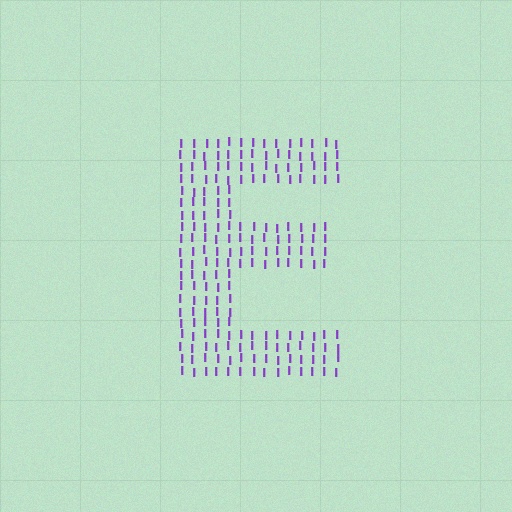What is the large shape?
The large shape is the letter E.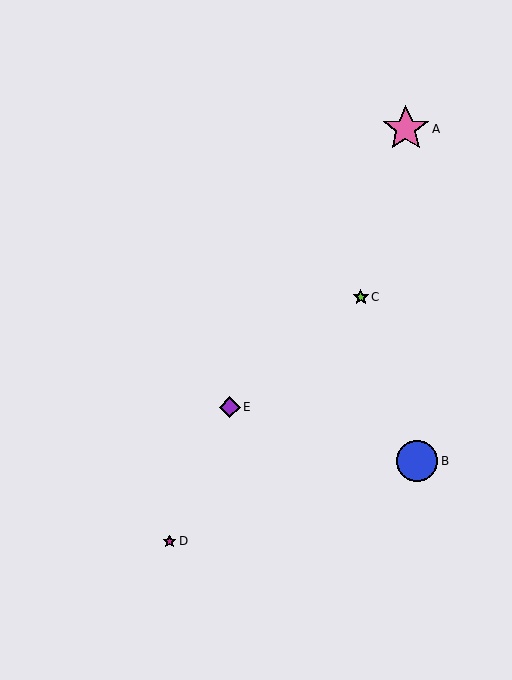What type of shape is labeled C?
Shape C is a lime star.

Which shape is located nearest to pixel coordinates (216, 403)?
The purple diamond (labeled E) at (230, 407) is nearest to that location.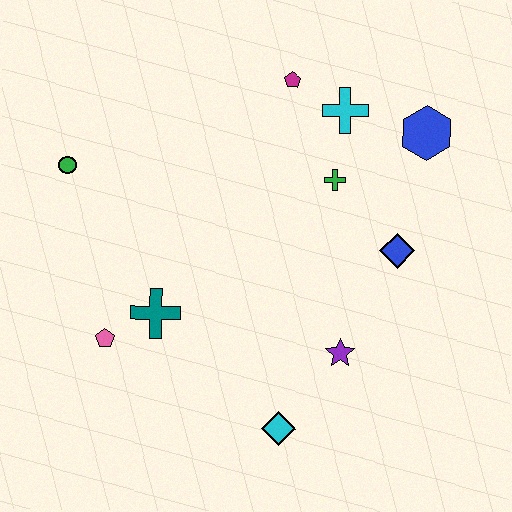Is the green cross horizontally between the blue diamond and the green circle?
Yes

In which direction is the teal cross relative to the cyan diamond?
The teal cross is to the left of the cyan diamond.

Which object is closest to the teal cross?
The pink pentagon is closest to the teal cross.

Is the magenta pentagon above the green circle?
Yes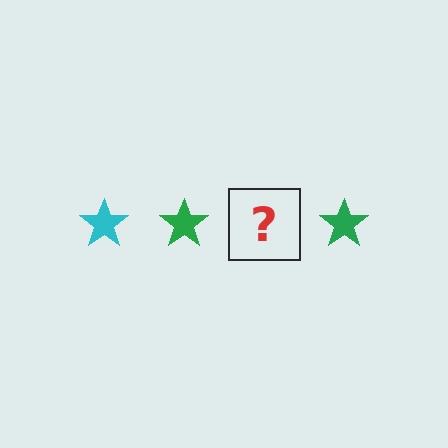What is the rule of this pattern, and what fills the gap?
The rule is that the pattern cycles through cyan, green stars. The gap should be filled with a cyan star.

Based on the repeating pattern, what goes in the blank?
The blank should be a cyan star.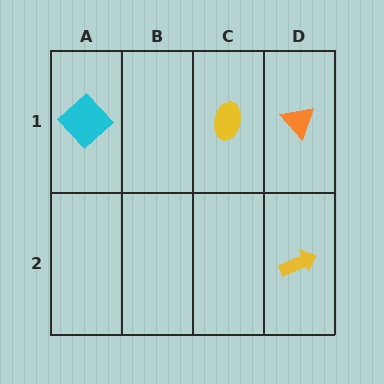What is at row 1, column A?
A cyan diamond.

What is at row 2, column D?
A yellow arrow.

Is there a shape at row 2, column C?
No, that cell is empty.